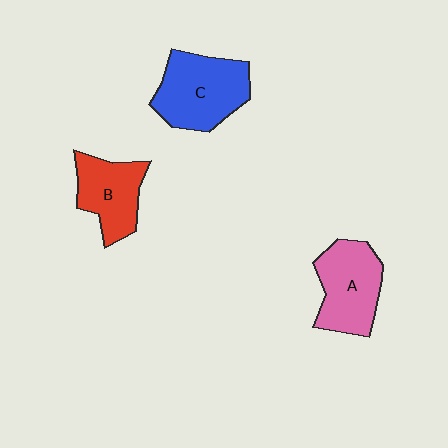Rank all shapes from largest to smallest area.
From largest to smallest: C (blue), A (pink), B (red).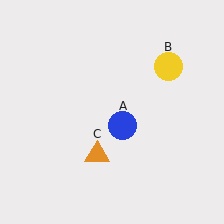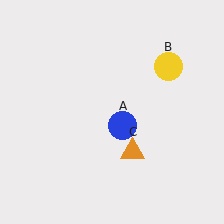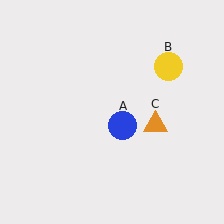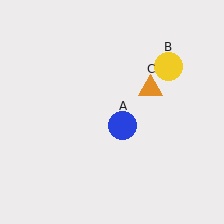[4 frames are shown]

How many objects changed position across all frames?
1 object changed position: orange triangle (object C).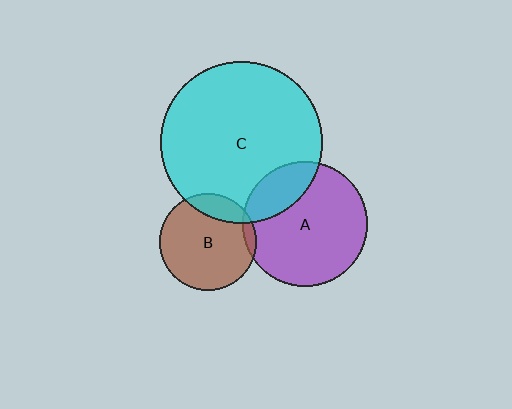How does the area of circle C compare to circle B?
Approximately 2.8 times.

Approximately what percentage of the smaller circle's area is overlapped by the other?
Approximately 5%.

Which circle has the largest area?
Circle C (cyan).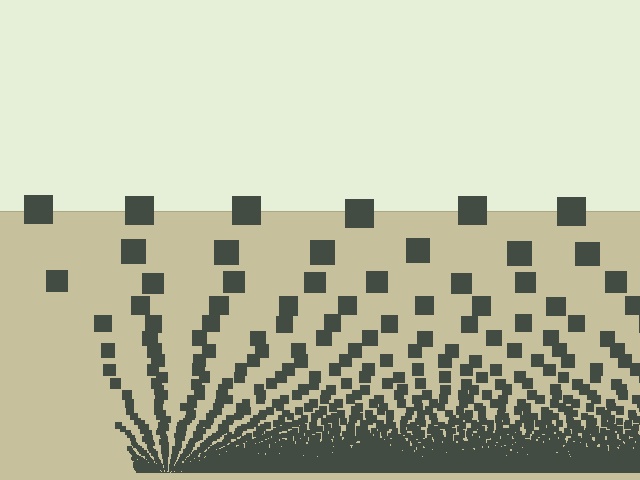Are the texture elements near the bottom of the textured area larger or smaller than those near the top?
Smaller. The gradient is inverted — elements near the bottom are smaller and denser.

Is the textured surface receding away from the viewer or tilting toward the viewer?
The surface appears to tilt toward the viewer. Texture elements get larger and sparser toward the top.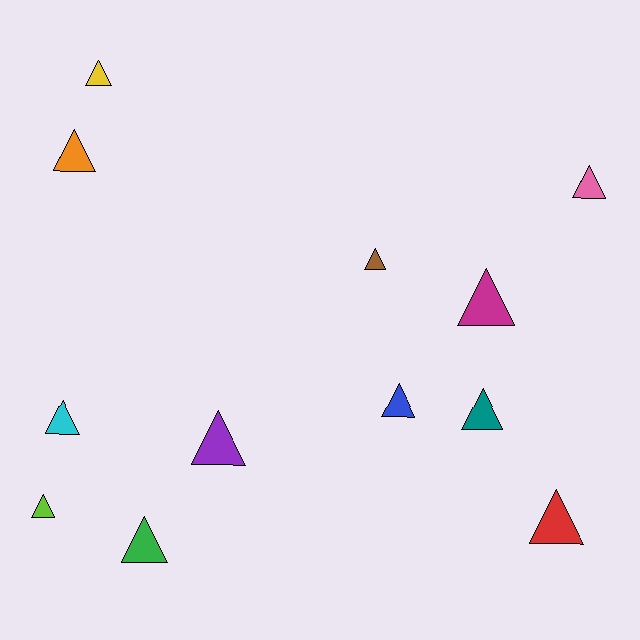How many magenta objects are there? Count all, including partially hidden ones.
There is 1 magenta object.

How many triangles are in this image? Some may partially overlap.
There are 12 triangles.